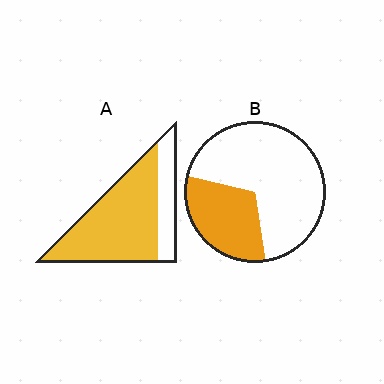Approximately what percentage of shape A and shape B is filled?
A is approximately 75% and B is approximately 30%.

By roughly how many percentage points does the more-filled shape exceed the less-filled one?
By roughly 45 percentage points (A over B).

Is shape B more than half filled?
No.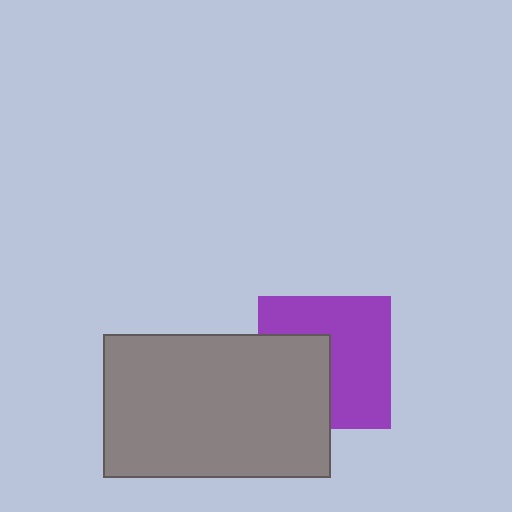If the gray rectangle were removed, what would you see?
You would see the complete purple square.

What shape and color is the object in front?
The object in front is a gray rectangle.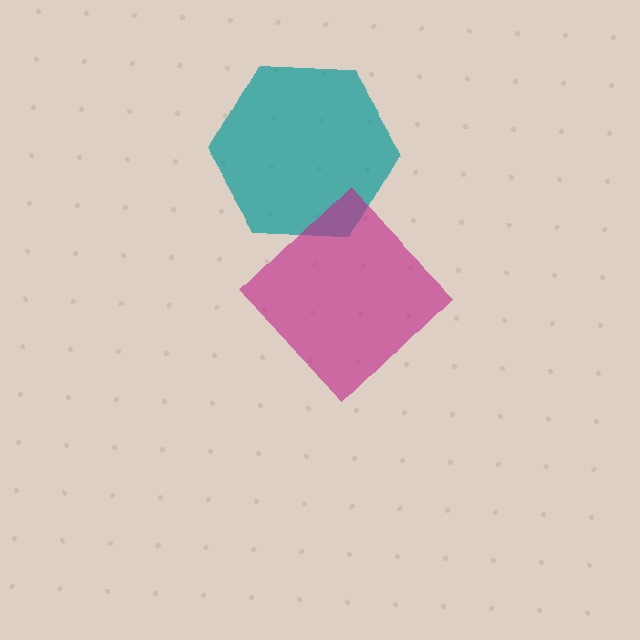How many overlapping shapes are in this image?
There are 2 overlapping shapes in the image.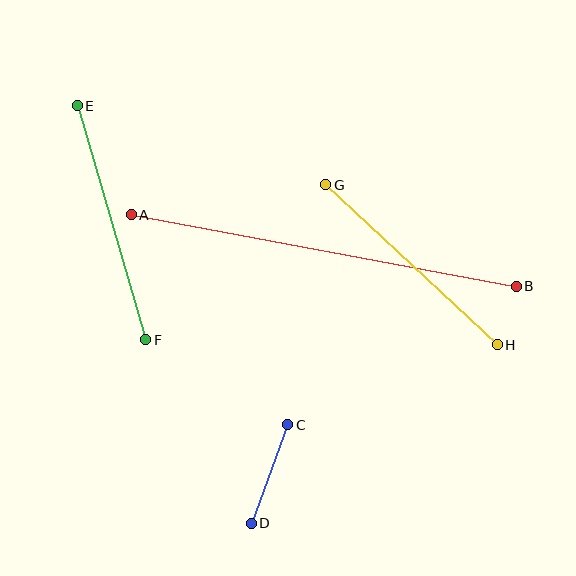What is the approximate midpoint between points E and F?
The midpoint is at approximately (112, 223) pixels.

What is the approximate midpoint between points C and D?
The midpoint is at approximately (269, 474) pixels.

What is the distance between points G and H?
The distance is approximately 235 pixels.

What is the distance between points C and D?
The distance is approximately 105 pixels.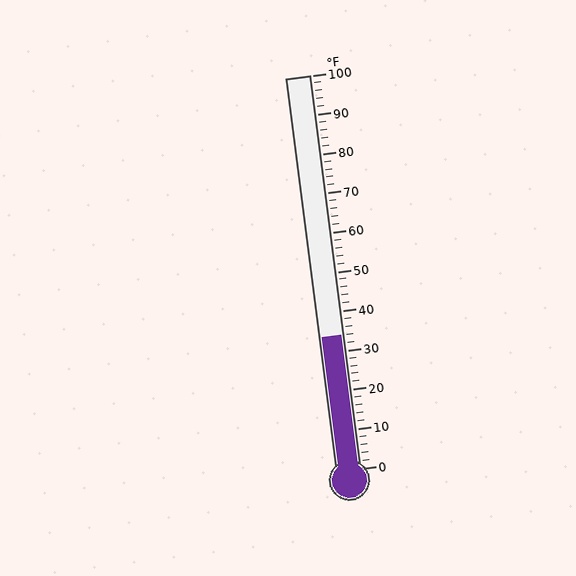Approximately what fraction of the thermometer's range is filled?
The thermometer is filled to approximately 35% of its range.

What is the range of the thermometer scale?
The thermometer scale ranges from 0°F to 100°F.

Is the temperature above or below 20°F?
The temperature is above 20°F.